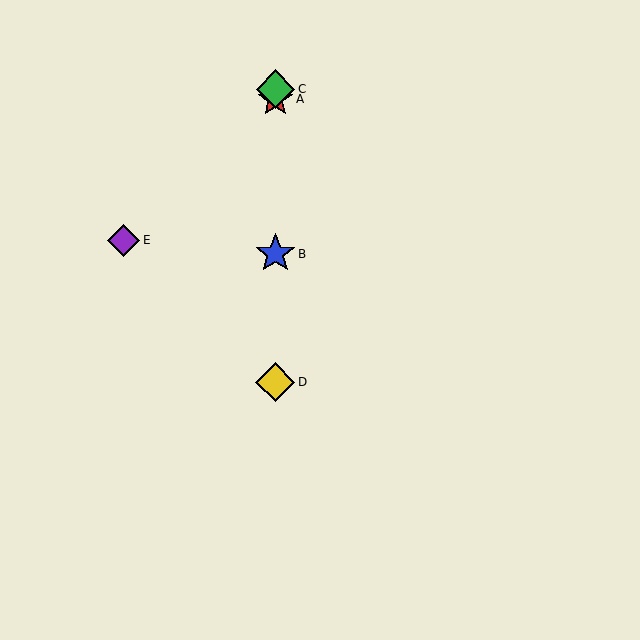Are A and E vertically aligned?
No, A is at x≈275 and E is at x≈124.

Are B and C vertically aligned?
Yes, both are at x≈275.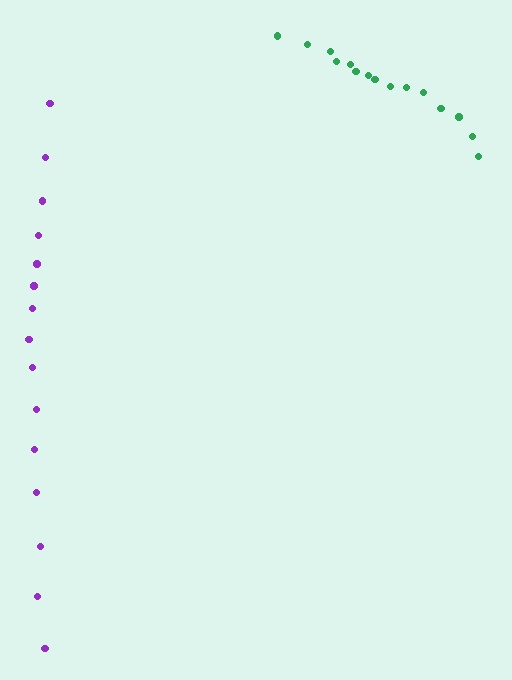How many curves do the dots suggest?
There are 2 distinct paths.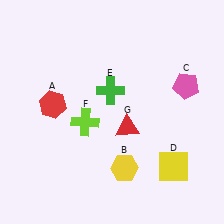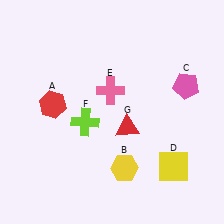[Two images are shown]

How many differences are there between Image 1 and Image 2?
There is 1 difference between the two images.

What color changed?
The cross (E) changed from green in Image 1 to pink in Image 2.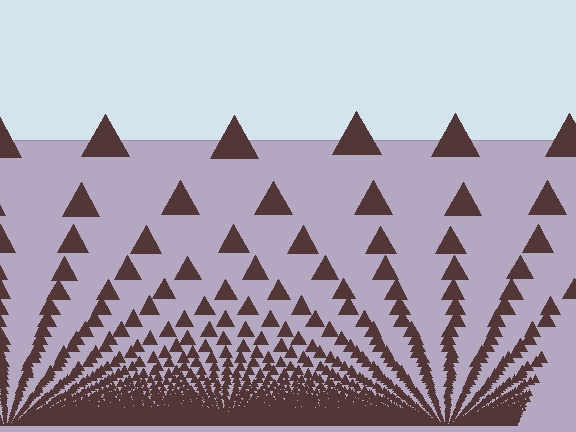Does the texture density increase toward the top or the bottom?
Density increases toward the bottom.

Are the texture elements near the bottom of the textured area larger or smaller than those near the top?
Smaller. The gradient is inverted — elements near the bottom are smaller and denser.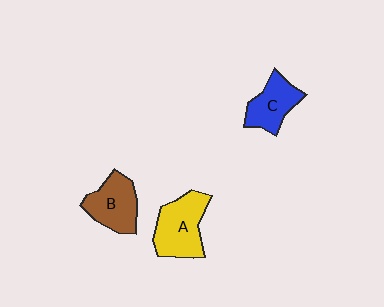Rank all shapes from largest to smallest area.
From largest to smallest: A (yellow), B (brown), C (blue).